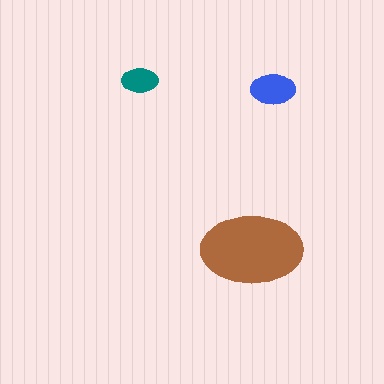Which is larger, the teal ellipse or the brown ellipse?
The brown one.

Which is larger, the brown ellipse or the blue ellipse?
The brown one.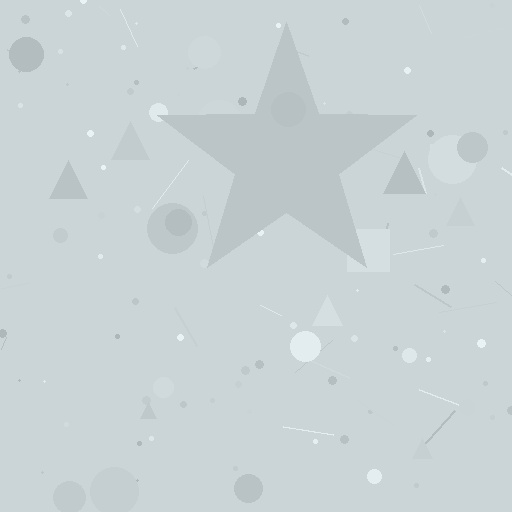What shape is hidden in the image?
A star is hidden in the image.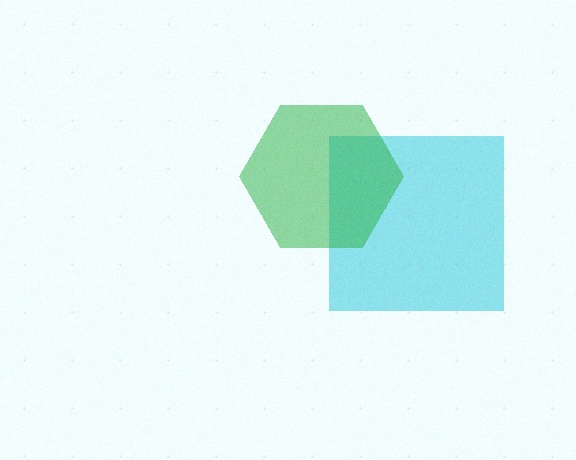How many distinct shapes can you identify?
There are 2 distinct shapes: a cyan square, a green hexagon.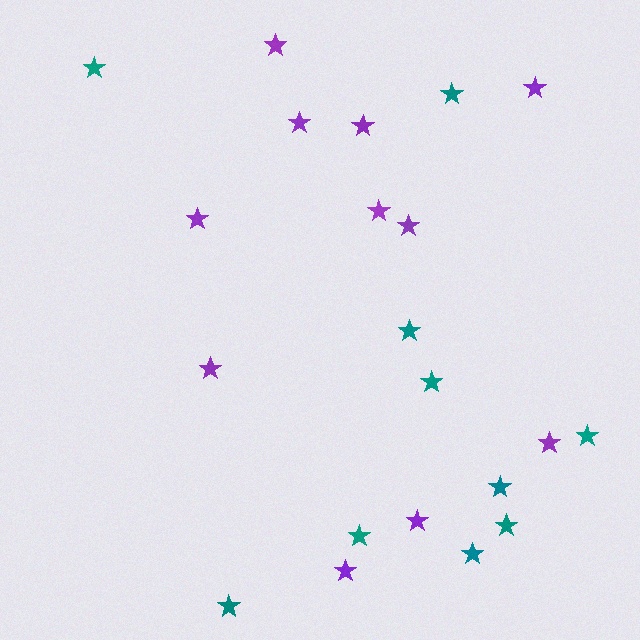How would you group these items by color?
There are 2 groups: one group of purple stars (11) and one group of teal stars (10).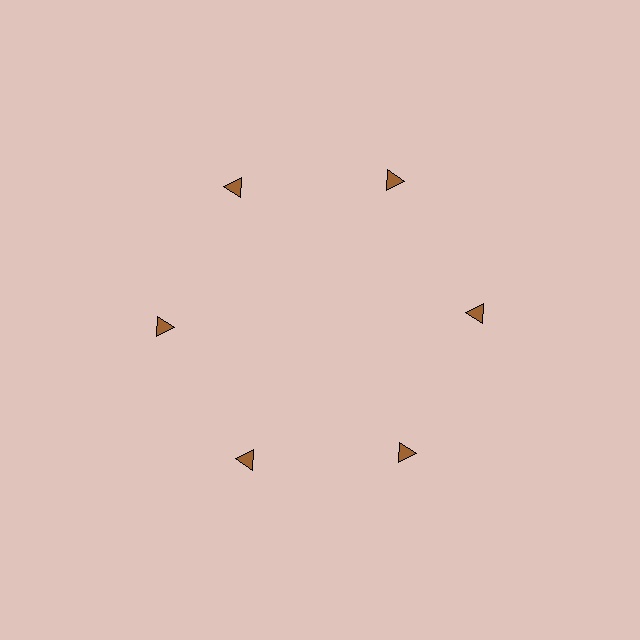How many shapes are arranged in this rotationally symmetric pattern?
There are 6 shapes, arranged in 6 groups of 1.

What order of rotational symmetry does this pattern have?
This pattern has 6-fold rotational symmetry.